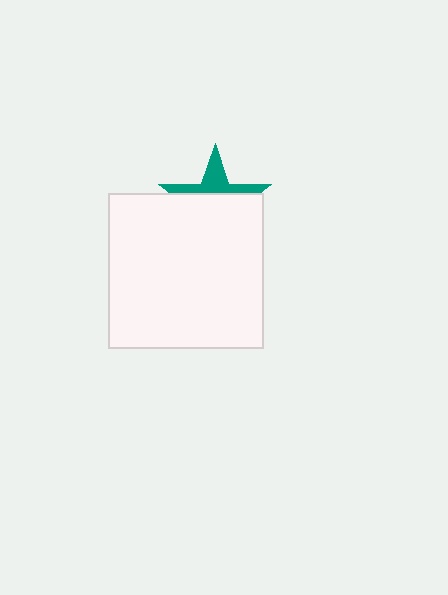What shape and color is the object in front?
The object in front is a white square.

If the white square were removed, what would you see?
You would see the complete teal star.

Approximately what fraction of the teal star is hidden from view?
Roughly 62% of the teal star is hidden behind the white square.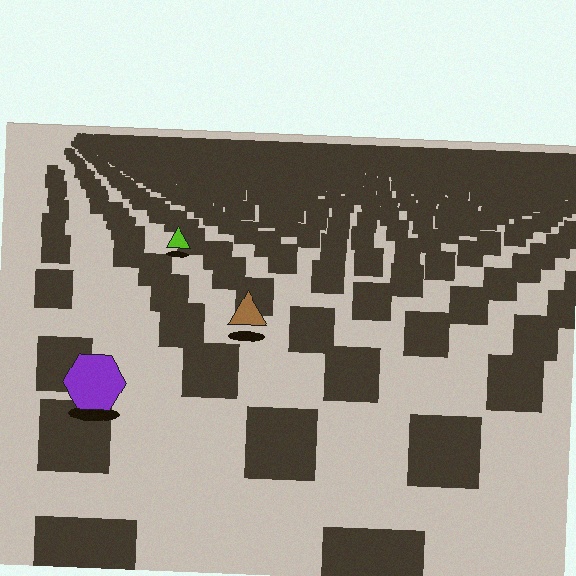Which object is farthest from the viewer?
The lime triangle is farthest from the viewer. It appears smaller and the ground texture around it is denser.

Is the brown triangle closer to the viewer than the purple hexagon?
No. The purple hexagon is closer — you can tell from the texture gradient: the ground texture is coarser near it.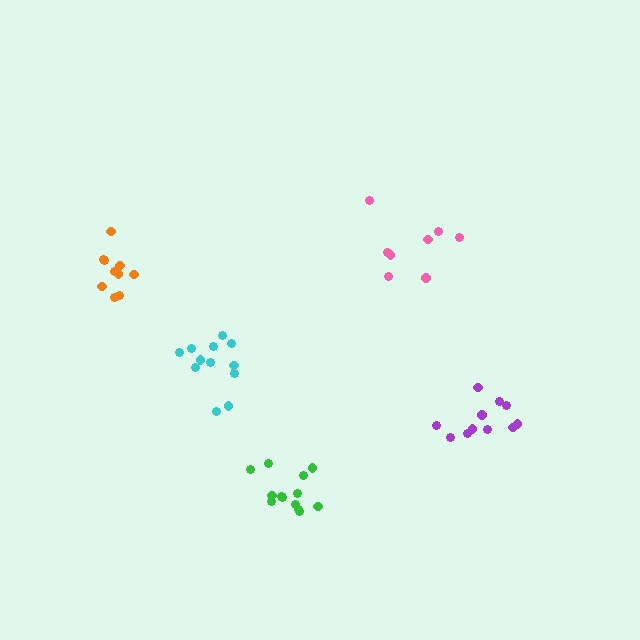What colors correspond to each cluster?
The clusters are colored: cyan, pink, purple, orange, green.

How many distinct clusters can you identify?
There are 5 distinct clusters.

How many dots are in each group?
Group 1: 12 dots, Group 2: 8 dots, Group 3: 11 dots, Group 4: 11 dots, Group 5: 13 dots (55 total).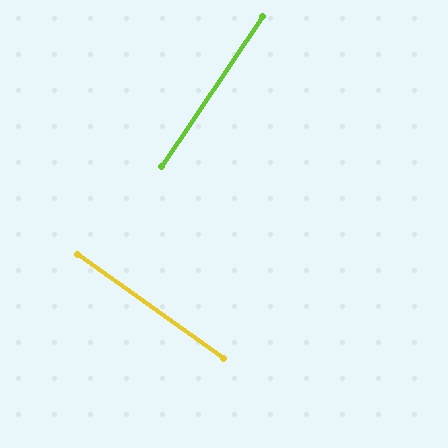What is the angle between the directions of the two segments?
Approximately 89 degrees.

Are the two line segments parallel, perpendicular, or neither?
Perpendicular — they meet at approximately 89°.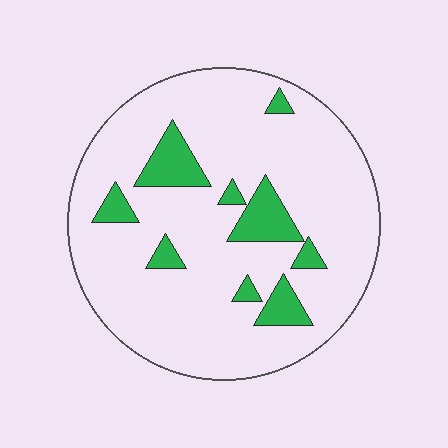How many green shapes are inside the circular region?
9.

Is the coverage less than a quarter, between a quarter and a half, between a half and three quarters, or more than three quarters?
Less than a quarter.